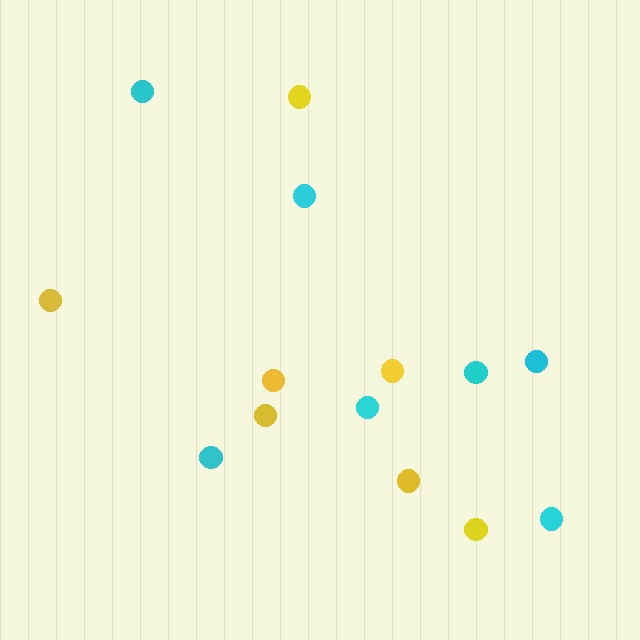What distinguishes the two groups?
There are 2 groups: one group of cyan circles (7) and one group of yellow circles (7).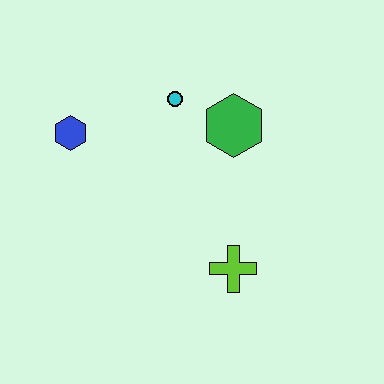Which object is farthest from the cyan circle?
The lime cross is farthest from the cyan circle.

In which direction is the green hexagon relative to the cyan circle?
The green hexagon is to the right of the cyan circle.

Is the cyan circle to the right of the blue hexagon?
Yes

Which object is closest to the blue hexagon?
The cyan circle is closest to the blue hexagon.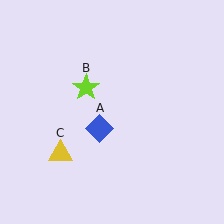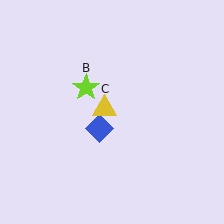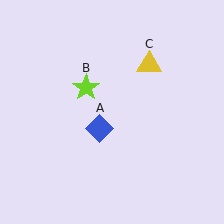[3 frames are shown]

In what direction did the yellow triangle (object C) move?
The yellow triangle (object C) moved up and to the right.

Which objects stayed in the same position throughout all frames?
Blue diamond (object A) and lime star (object B) remained stationary.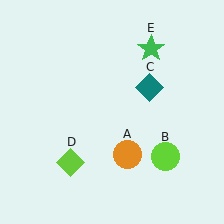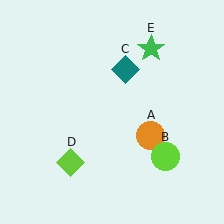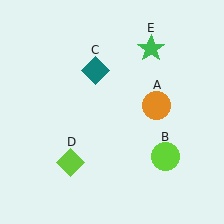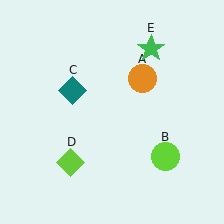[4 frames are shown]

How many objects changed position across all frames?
2 objects changed position: orange circle (object A), teal diamond (object C).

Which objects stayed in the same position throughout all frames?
Lime circle (object B) and lime diamond (object D) and green star (object E) remained stationary.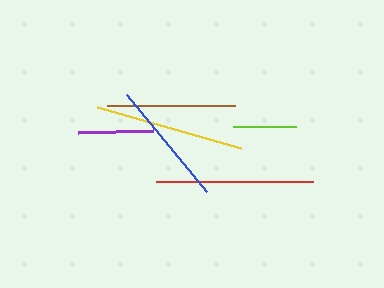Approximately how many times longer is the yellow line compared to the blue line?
The yellow line is approximately 1.2 times the length of the blue line.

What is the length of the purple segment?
The purple segment is approximately 74 pixels long.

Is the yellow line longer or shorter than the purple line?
The yellow line is longer than the purple line.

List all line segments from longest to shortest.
From longest to shortest: red, yellow, brown, blue, purple, lime.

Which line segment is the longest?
The red line is the longest at approximately 157 pixels.